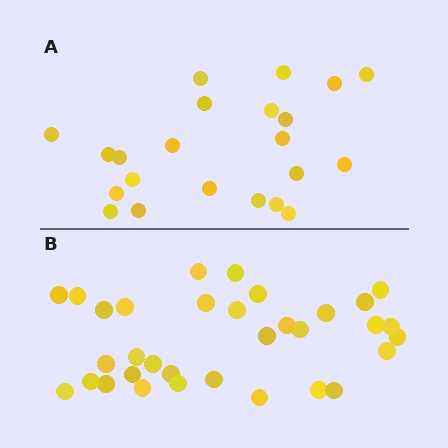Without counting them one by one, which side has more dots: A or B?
Region B (the bottom region) has more dots.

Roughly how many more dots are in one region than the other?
Region B has roughly 12 or so more dots than region A.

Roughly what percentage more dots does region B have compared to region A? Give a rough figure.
About 50% more.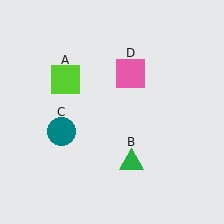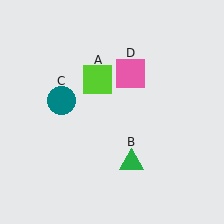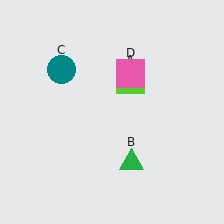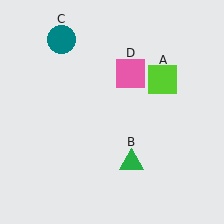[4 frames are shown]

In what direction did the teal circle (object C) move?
The teal circle (object C) moved up.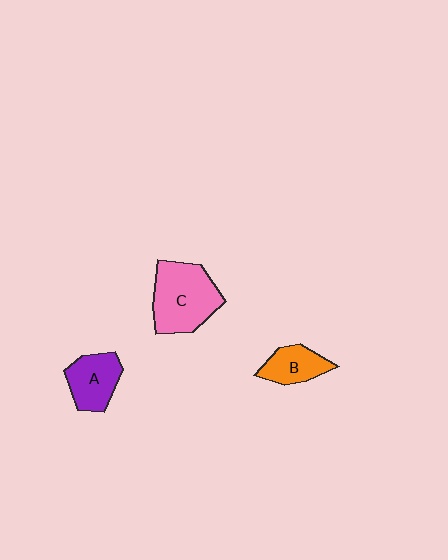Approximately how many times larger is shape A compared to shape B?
Approximately 1.2 times.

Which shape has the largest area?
Shape C (pink).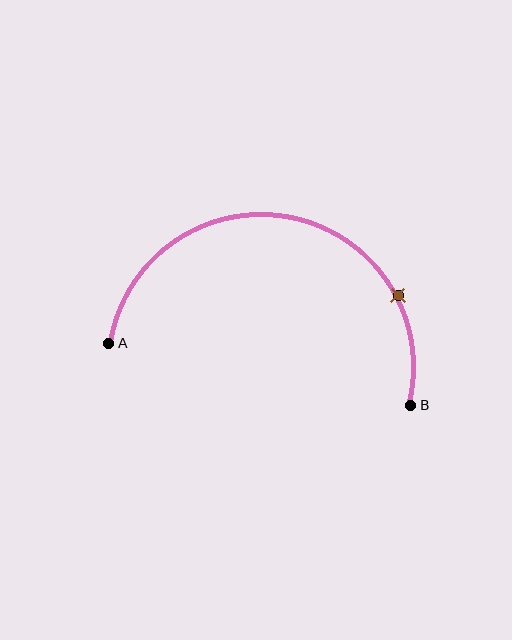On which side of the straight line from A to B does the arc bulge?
The arc bulges above the straight line connecting A and B.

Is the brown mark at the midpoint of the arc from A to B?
No. The brown mark lies on the arc but is closer to endpoint B. The arc midpoint would be at the point on the curve equidistant along the arc from both A and B.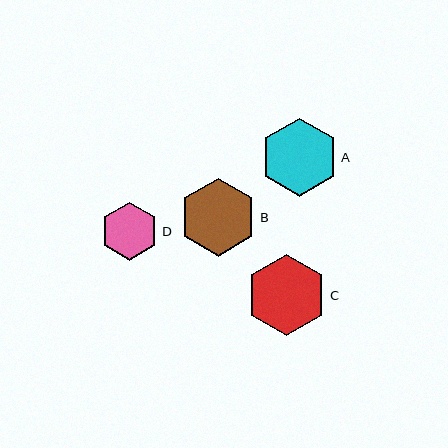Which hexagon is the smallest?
Hexagon D is the smallest with a size of approximately 58 pixels.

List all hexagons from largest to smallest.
From largest to smallest: C, B, A, D.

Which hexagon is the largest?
Hexagon C is the largest with a size of approximately 81 pixels.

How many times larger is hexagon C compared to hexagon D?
Hexagon C is approximately 1.4 times the size of hexagon D.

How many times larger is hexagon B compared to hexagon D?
Hexagon B is approximately 1.3 times the size of hexagon D.